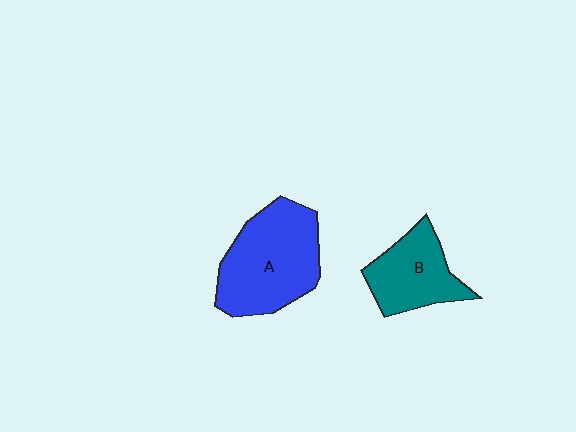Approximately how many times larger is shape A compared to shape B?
Approximately 1.5 times.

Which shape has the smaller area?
Shape B (teal).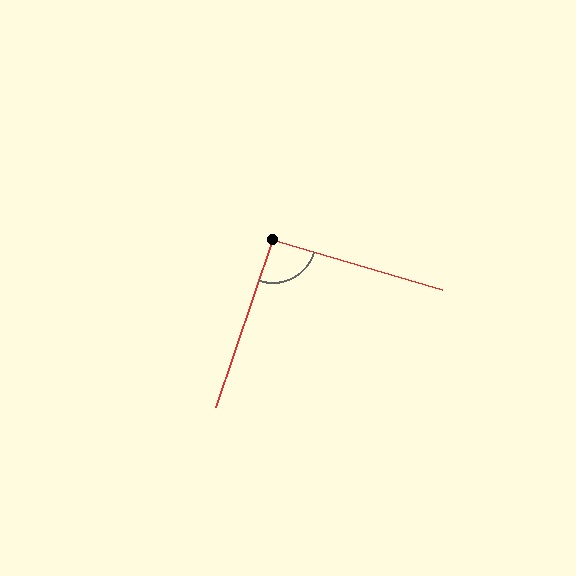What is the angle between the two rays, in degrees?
Approximately 92 degrees.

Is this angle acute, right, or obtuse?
It is approximately a right angle.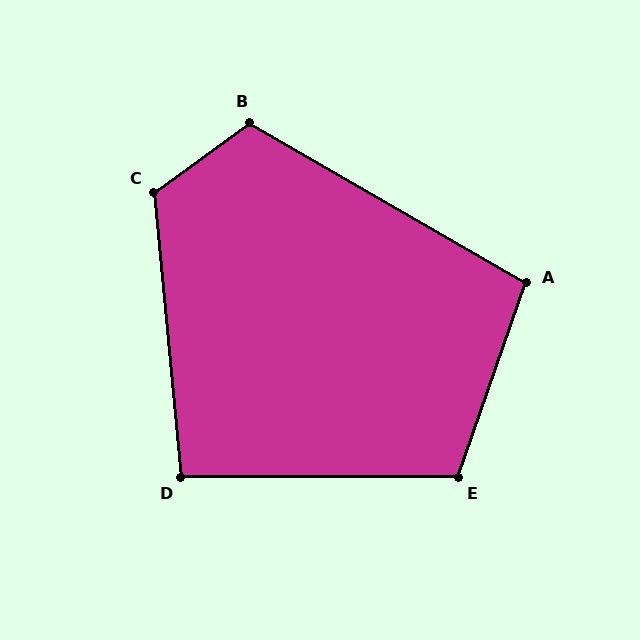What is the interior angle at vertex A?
Approximately 101 degrees (obtuse).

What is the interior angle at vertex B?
Approximately 114 degrees (obtuse).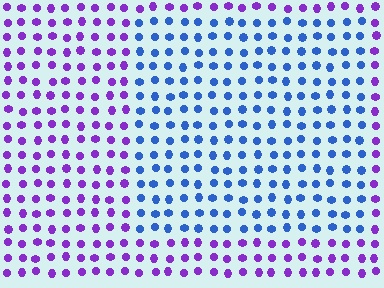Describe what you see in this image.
The image is filled with small purple elements in a uniform arrangement. A rectangle-shaped region is visible where the elements are tinted to a slightly different hue, forming a subtle color boundary.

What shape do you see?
I see a rectangle.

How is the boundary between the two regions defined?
The boundary is defined purely by a slight shift in hue (about 57 degrees). Spacing, size, and orientation are identical on both sides.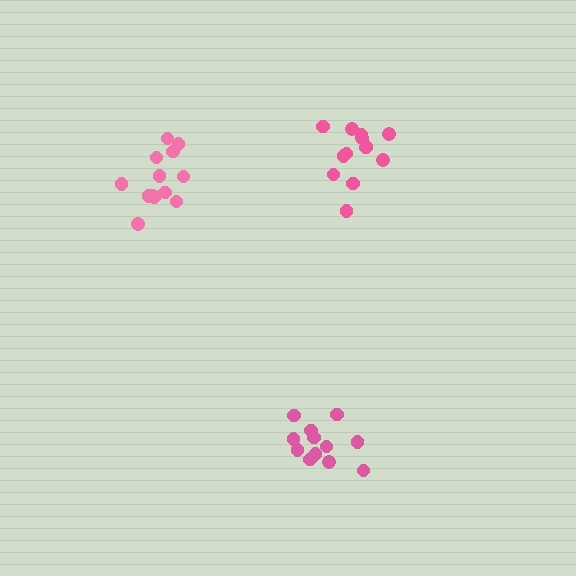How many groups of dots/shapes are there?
There are 3 groups.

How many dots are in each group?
Group 1: 12 dots, Group 2: 13 dots, Group 3: 13 dots (38 total).